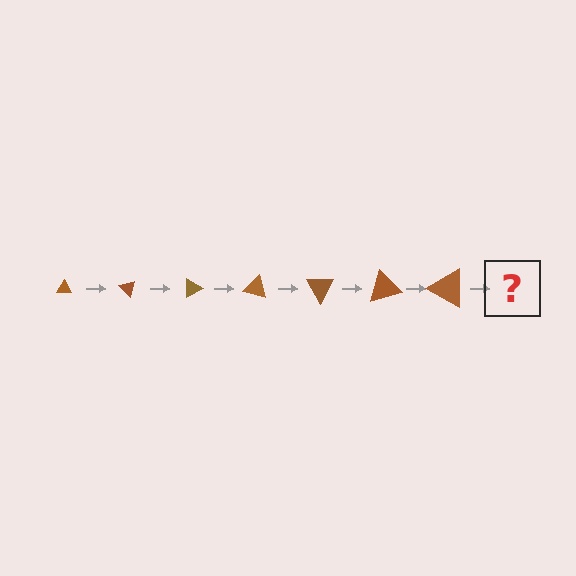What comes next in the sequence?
The next element should be a triangle, larger than the previous one and rotated 315 degrees from the start.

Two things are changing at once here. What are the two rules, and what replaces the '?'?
The two rules are that the triangle grows larger each step and it rotates 45 degrees each step. The '?' should be a triangle, larger than the previous one and rotated 315 degrees from the start.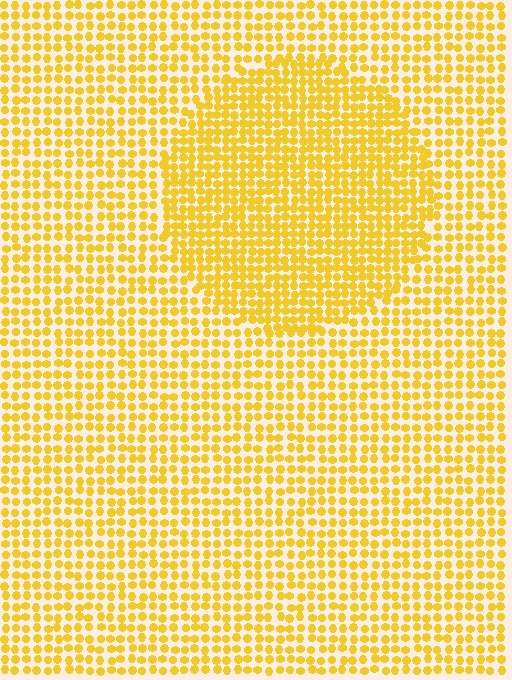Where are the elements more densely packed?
The elements are more densely packed inside the circle boundary.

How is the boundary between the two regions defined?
The boundary is defined by a change in element density (approximately 1.5x ratio). All elements are the same color, size, and shape.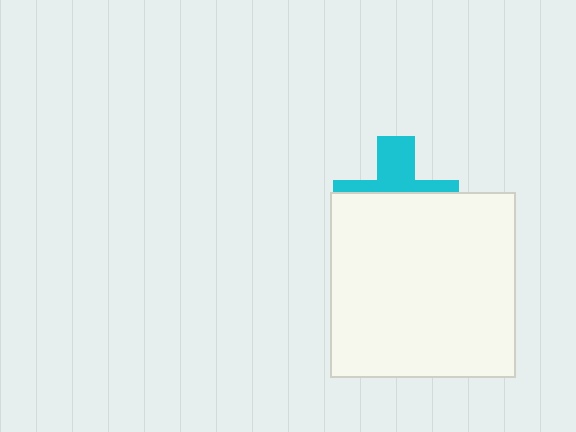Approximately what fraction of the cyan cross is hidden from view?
Roughly 61% of the cyan cross is hidden behind the white square.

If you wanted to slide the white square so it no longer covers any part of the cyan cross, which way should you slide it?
Slide it down — that is the most direct way to separate the two shapes.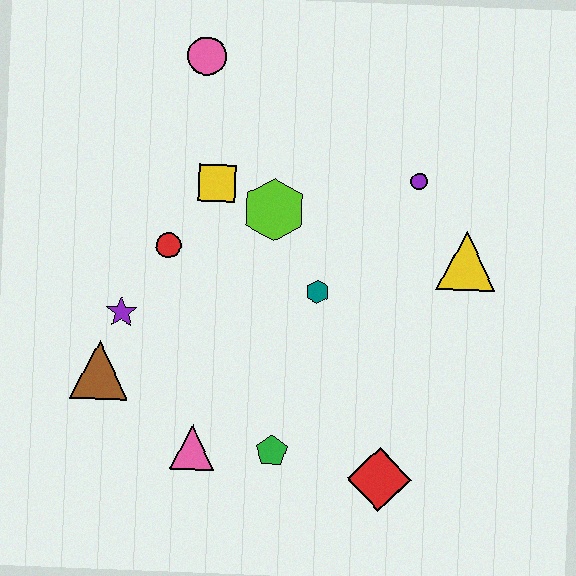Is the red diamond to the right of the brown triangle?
Yes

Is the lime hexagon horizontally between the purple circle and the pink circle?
Yes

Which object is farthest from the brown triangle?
The yellow triangle is farthest from the brown triangle.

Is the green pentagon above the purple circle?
No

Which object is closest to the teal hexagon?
The lime hexagon is closest to the teal hexagon.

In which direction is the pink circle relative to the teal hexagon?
The pink circle is above the teal hexagon.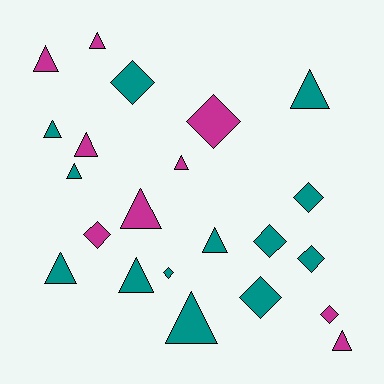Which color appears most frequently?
Teal, with 13 objects.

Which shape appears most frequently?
Triangle, with 13 objects.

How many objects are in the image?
There are 22 objects.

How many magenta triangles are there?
There are 6 magenta triangles.